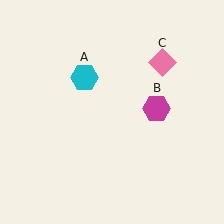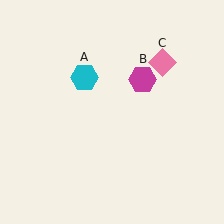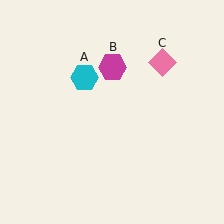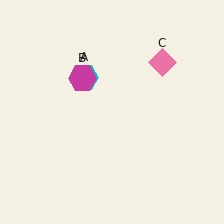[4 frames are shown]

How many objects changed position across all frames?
1 object changed position: magenta hexagon (object B).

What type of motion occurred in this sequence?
The magenta hexagon (object B) rotated counterclockwise around the center of the scene.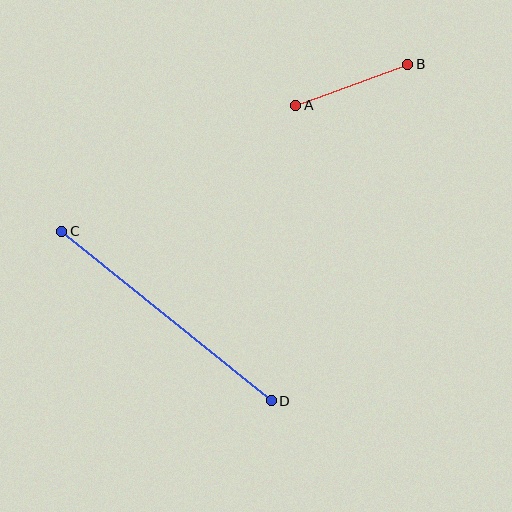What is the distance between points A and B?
The distance is approximately 119 pixels.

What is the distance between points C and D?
The distance is approximately 270 pixels.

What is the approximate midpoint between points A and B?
The midpoint is at approximately (352, 85) pixels.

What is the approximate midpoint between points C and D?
The midpoint is at approximately (166, 316) pixels.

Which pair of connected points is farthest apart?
Points C and D are farthest apart.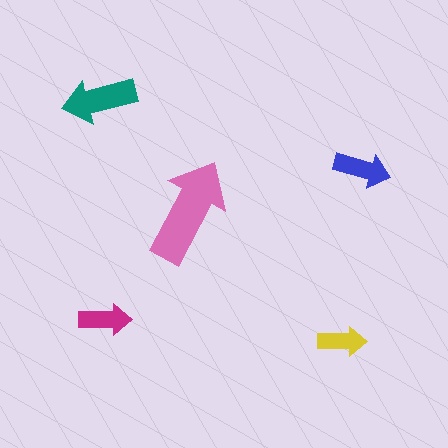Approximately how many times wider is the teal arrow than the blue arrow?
About 1.5 times wider.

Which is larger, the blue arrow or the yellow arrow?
The blue one.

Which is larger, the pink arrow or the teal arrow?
The pink one.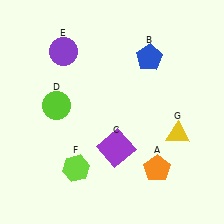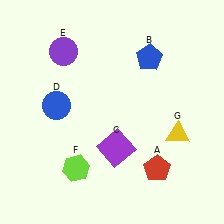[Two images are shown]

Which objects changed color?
A changed from orange to red. D changed from lime to blue.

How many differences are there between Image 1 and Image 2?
There are 2 differences between the two images.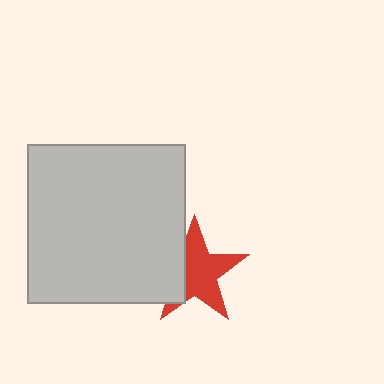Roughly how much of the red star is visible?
Most of it is visible (roughly 70%).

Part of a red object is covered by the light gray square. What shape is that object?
It is a star.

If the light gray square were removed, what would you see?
You would see the complete red star.